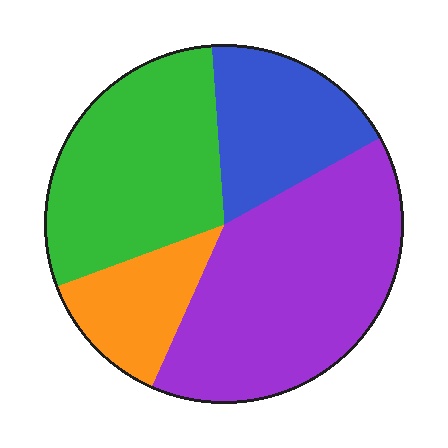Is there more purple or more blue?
Purple.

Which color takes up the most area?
Purple, at roughly 40%.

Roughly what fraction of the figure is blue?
Blue covers around 20% of the figure.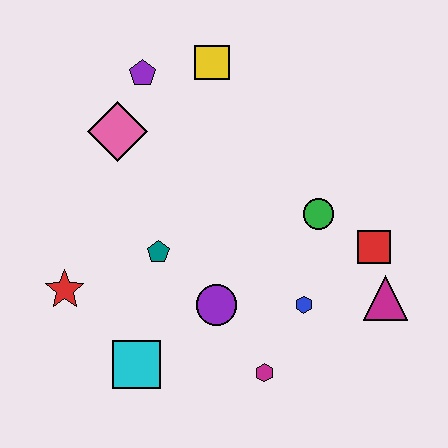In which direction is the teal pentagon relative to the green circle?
The teal pentagon is to the left of the green circle.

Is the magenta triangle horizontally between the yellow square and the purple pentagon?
No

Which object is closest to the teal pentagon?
The purple circle is closest to the teal pentagon.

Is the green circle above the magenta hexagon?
Yes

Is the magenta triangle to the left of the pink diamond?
No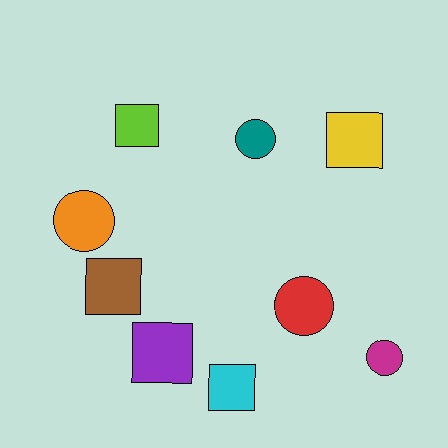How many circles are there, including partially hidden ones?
There are 4 circles.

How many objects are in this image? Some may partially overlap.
There are 9 objects.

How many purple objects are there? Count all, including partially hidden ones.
There is 1 purple object.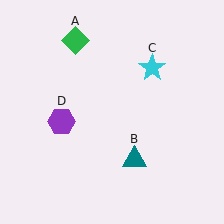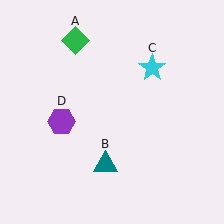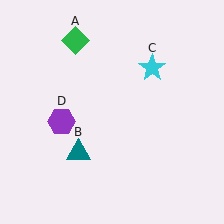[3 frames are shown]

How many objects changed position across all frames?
1 object changed position: teal triangle (object B).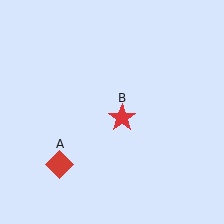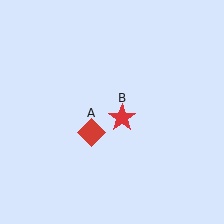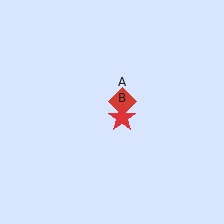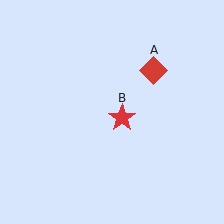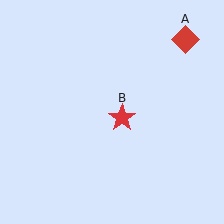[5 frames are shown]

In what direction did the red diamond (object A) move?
The red diamond (object A) moved up and to the right.